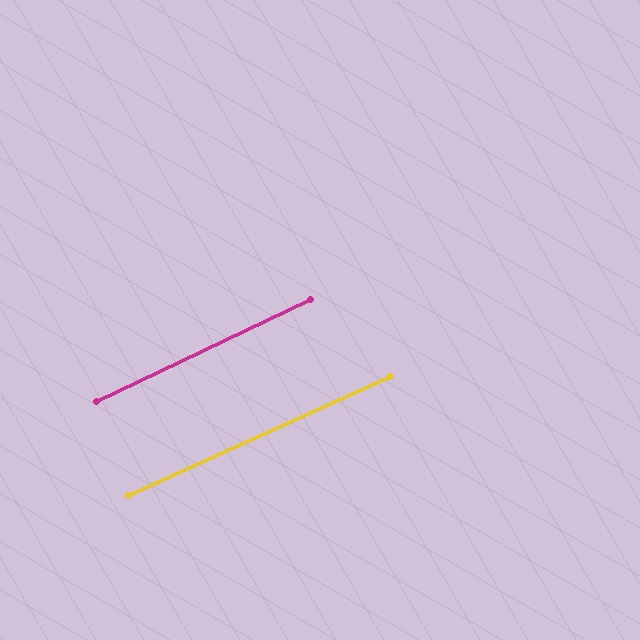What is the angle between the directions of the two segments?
Approximately 1 degree.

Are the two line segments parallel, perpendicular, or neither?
Parallel — their directions differ by only 1.1°.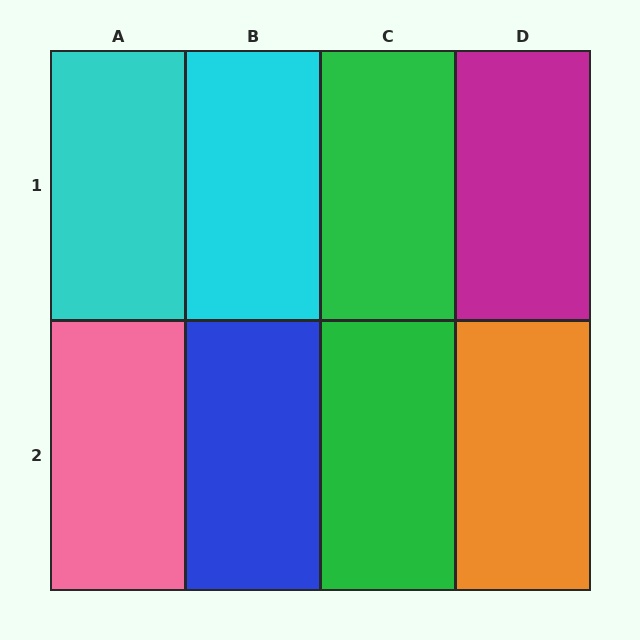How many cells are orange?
1 cell is orange.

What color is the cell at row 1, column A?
Cyan.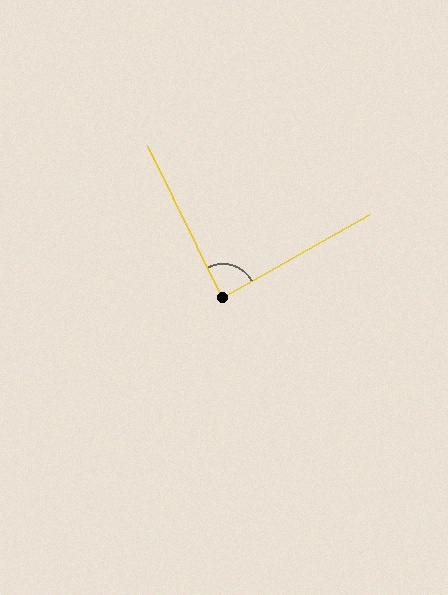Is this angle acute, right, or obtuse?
It is approximately a right angle.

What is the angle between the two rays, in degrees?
Approximately 87 degrees.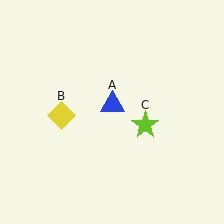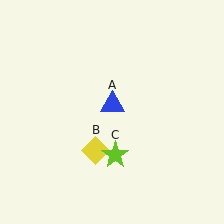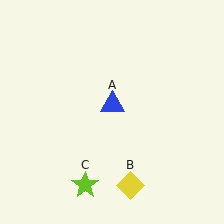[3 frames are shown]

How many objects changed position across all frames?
2 objects changed position: yellow diamond (object B), lime star (object C).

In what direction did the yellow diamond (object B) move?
The yellow diamond (object B) moved down and to the right.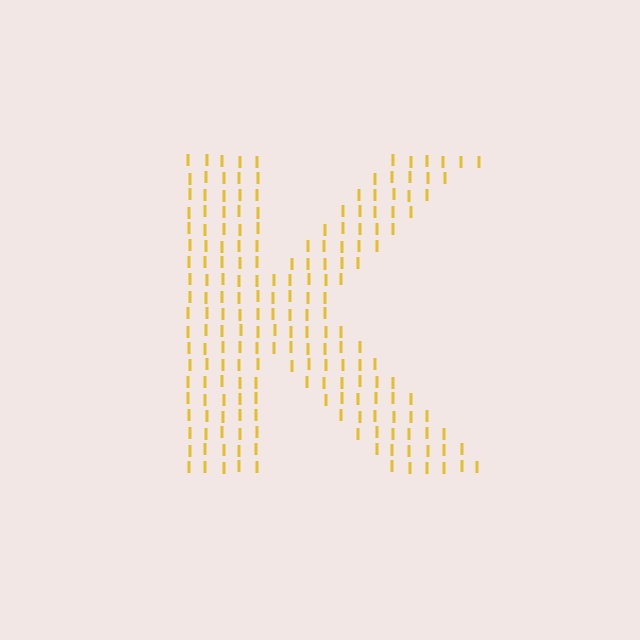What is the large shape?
The large shape is the letter K.